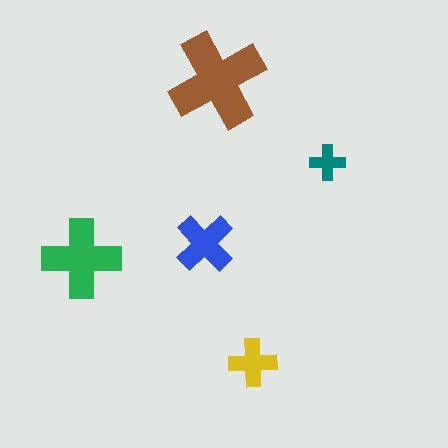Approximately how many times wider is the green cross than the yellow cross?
About 1.5 times wider.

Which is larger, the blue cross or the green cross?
The green one.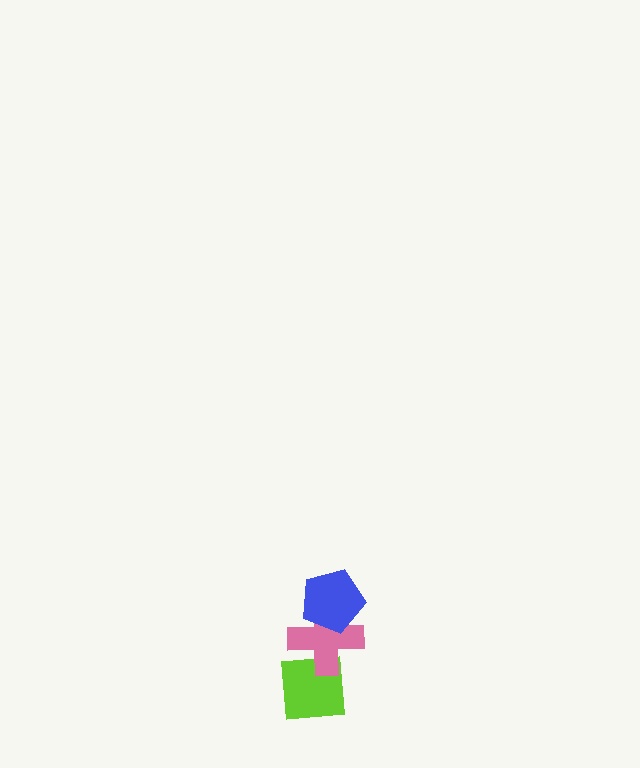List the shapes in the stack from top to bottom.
From top to bottom: the blue pentagon, the pink cross, the lime square.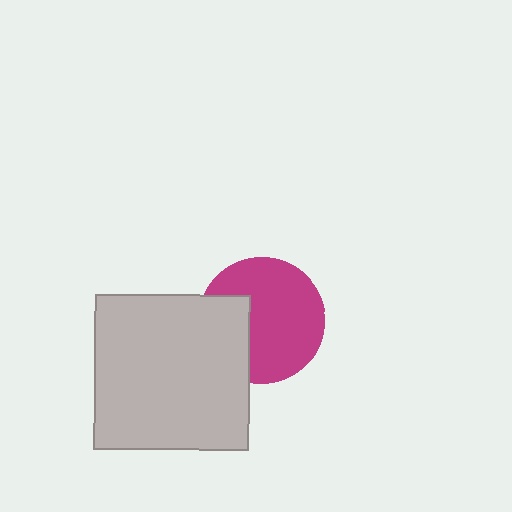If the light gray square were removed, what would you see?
You would see the complete magenta circle.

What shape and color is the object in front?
The object in front is a light gray square.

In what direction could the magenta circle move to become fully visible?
The magenta circle could move right. That would shift it out from behind the light gray square entirely.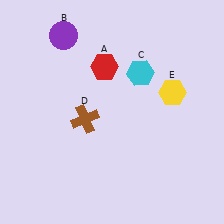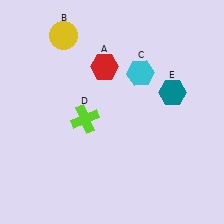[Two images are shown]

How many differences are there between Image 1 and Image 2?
There are 3 differences between the two images.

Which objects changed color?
B changed from purple to yellow. D changed from brown to lime. E changed from yellow to teal.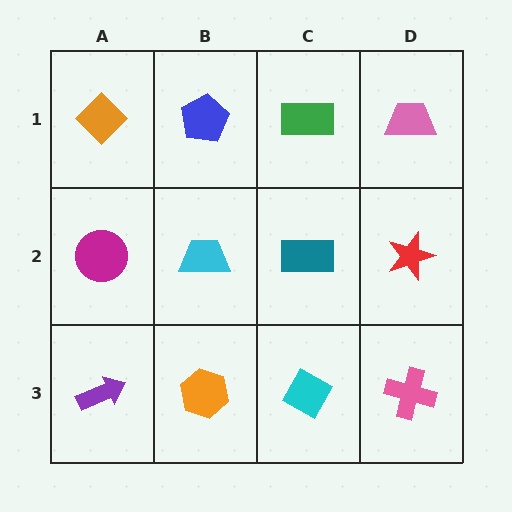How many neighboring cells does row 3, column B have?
3.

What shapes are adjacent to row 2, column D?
A pink trapezoid (row 1, column D), a pink cross (row 3, column D), a teal rectangle (row 2, column C).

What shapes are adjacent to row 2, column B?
A blue pentagon (row 1, column B), an orange hexagon (row 3, column B), a magenta circle (row 2, column A), a teal rectangle (row 2, column C).